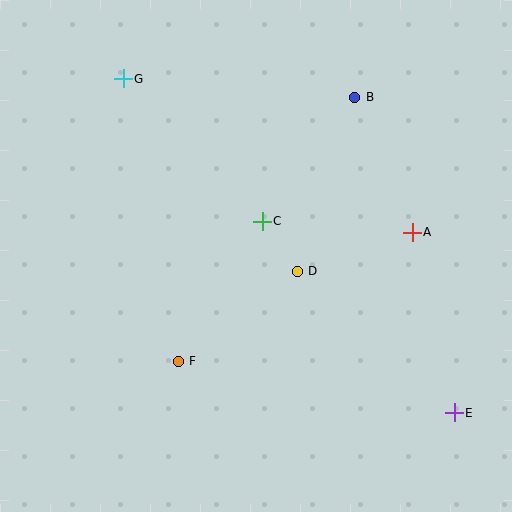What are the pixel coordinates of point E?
Point E is at (454, 413).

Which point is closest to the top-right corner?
Point B is closest to the top-right corner.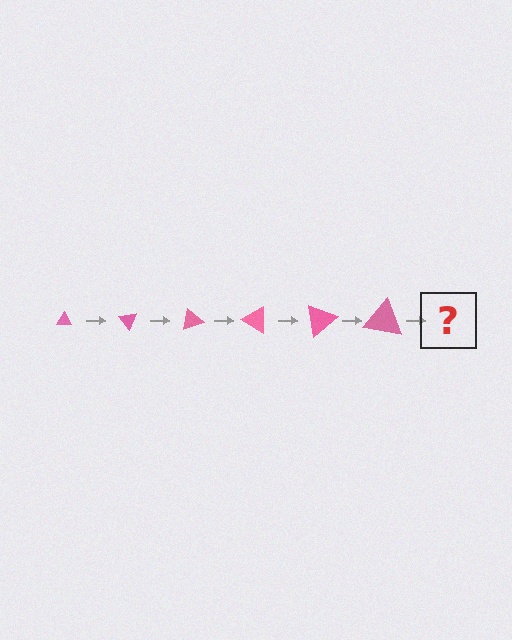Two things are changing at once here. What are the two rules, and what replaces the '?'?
The two rules are that the triangle grows larger each step and it rotates 50 degrees each step. The '?' should be a triangle, larger than the previous one and rotated 300 degrees from the start.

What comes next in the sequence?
The next element should be a triangle, larger than the previous one and rotated 300 degrees from the start.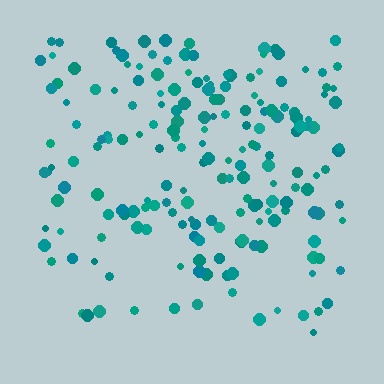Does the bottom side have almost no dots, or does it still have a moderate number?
Still a moderate number, just noticeably fewer than the top.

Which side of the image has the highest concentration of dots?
The top.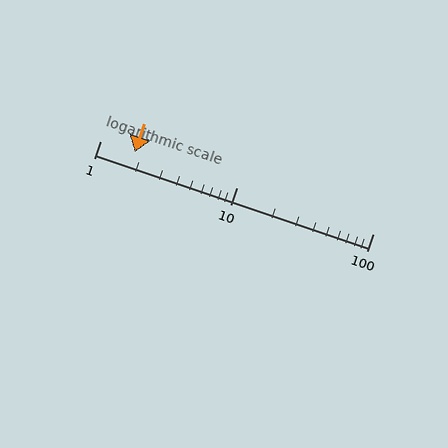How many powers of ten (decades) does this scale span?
The scale spans 2 decades, from 1 to 100.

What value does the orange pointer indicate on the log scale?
The pointer indicates approximately 1.8.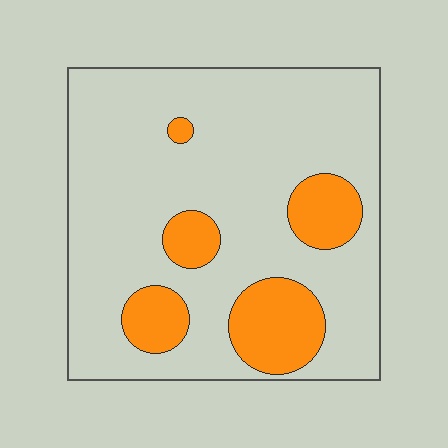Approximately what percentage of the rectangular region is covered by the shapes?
Approximately 20%.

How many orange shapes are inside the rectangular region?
5.